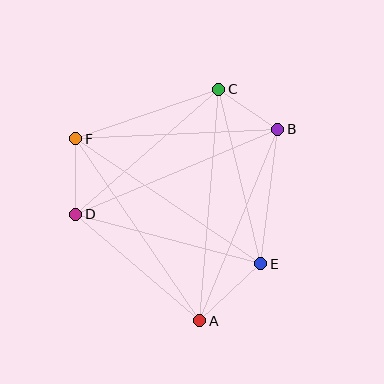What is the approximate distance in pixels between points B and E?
The distance between B and E is approximately 135 pixels.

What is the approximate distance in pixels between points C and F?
The distance between C and F is approximately 151 pixels.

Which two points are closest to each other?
Points B and C are closest to each other.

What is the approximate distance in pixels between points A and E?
The distance between A and E is approximately 84 pixels.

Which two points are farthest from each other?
Points A and C are farthest from each other.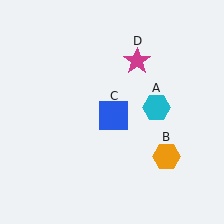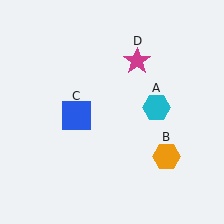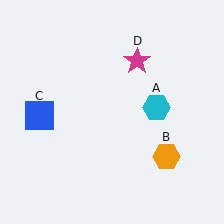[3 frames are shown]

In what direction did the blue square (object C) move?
The blue square (object C) moved left.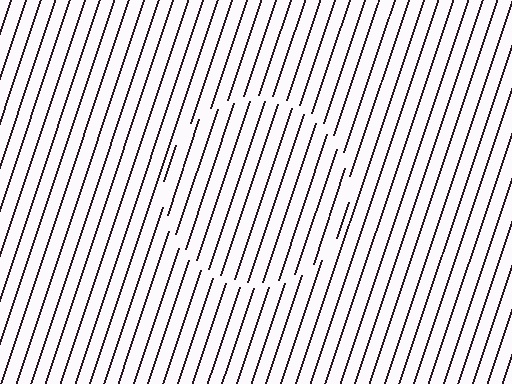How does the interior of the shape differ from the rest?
The interior of the shape contains the same grating, shifted by half a period — the contour is defined by the phase discontinuity where line-ends from the inner and outer gratings abut.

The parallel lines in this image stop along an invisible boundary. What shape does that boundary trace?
An illusory circle. The interior of the shape contains the same grating, shifted by half a period — the contour is defined by the phase discontinuity where line-ends from the inner and outer gratings abut.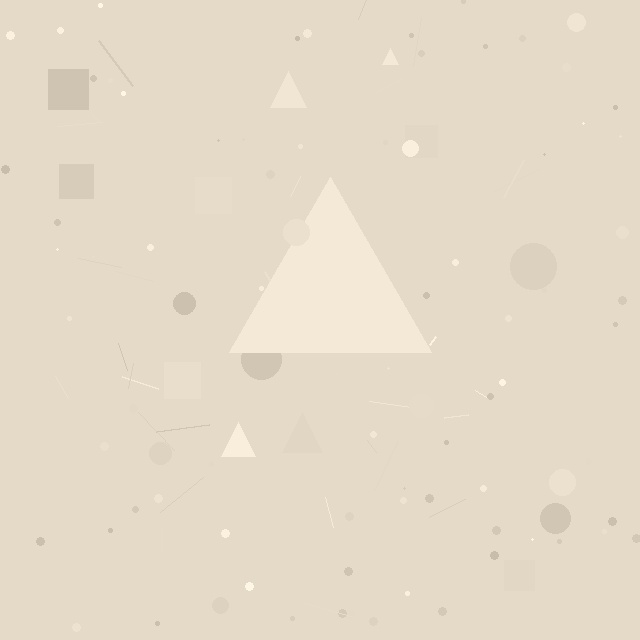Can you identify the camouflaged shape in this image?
The camouflaged shape is a triangle.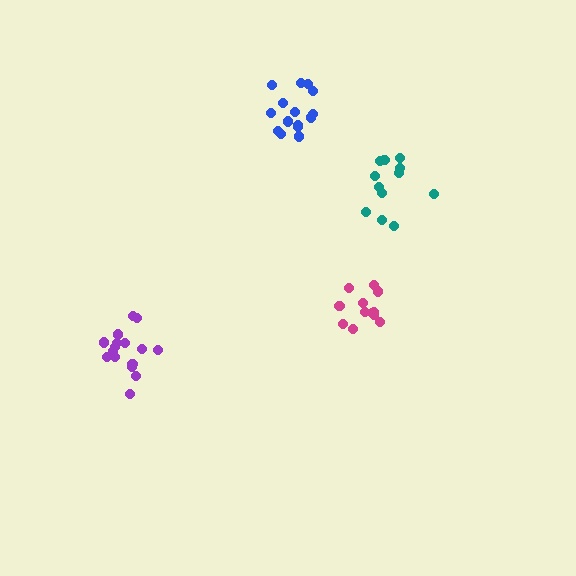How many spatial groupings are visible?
There are 4 spatial groupings.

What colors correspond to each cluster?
The clusters are colored: blue, magenta, purple, teal.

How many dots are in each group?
Group 1: 15 dots, Group 2: 12 dots, Group 3: 16 dots, Group 4: 12 dots (55 total).